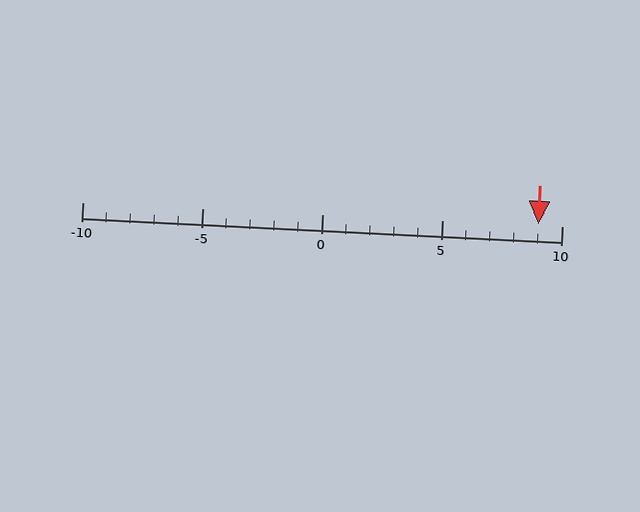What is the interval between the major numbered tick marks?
The major tick marks are spaced 5 units apart.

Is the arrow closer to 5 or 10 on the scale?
The arrow is closer to 10.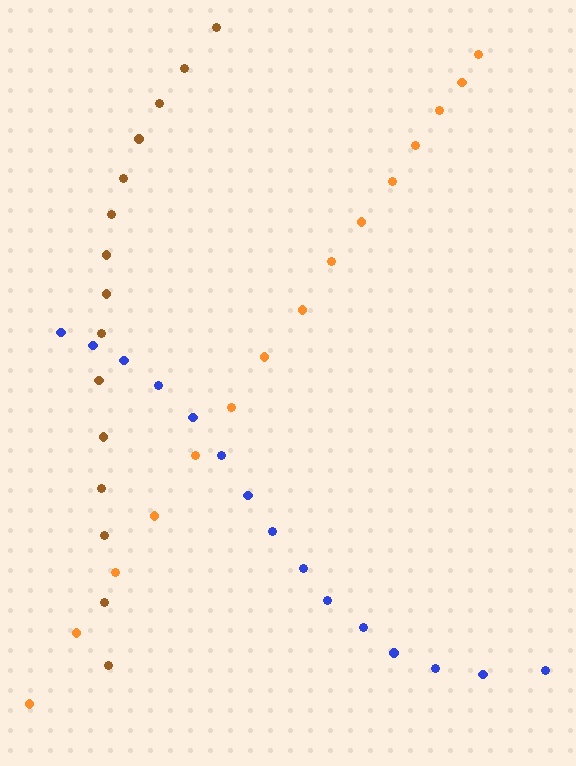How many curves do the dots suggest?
There are 3 distinct paths.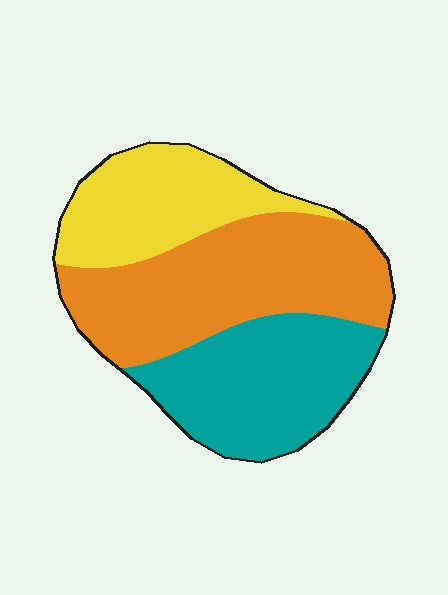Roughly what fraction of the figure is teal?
Teal takes up about one third (1/3) of the figure.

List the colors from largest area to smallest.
From largest to smallest: orange, teal, yellow.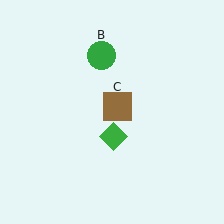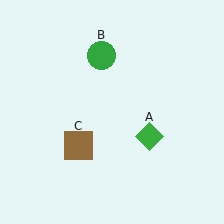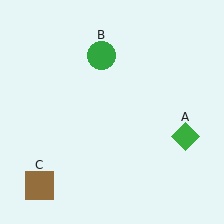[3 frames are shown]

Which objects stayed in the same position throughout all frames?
Green circle (object B) remained stationary.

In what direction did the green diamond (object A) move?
The green diamond (object A) moved right.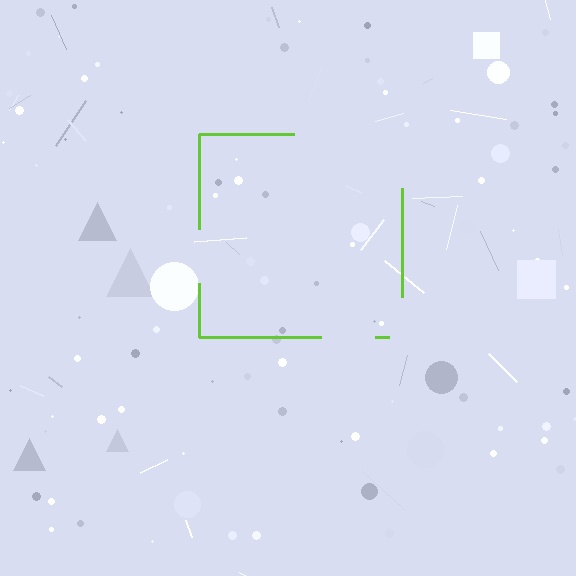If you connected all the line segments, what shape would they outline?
They would outline a square.